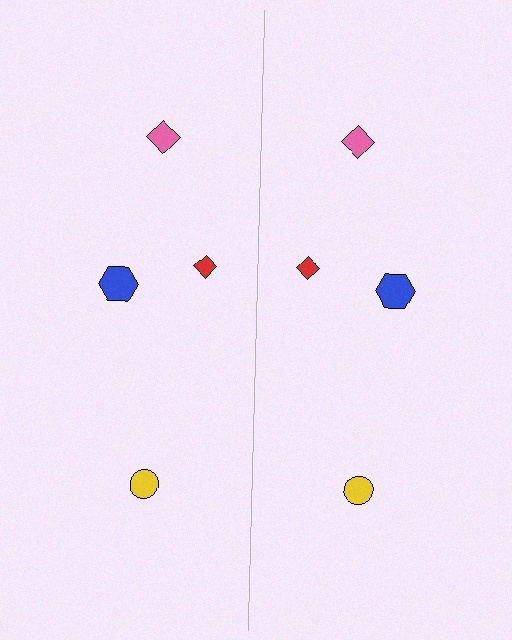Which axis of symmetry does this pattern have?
The pattern has a vertical axis of symmetry running through the center of the image.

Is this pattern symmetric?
Yes, this pattern has bilateral (reflection) symmetry.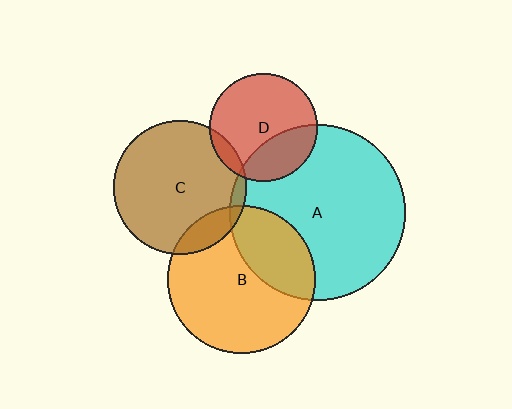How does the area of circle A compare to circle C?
Approximately 1.7 times.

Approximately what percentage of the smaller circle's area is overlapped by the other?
Approximately 30%.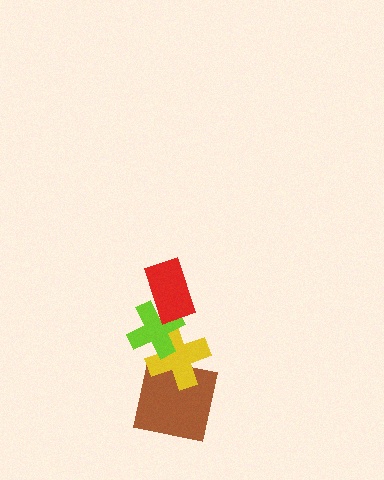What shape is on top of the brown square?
The yellow cross is on top of the brown square.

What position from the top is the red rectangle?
The red rectangle is 1st from the top.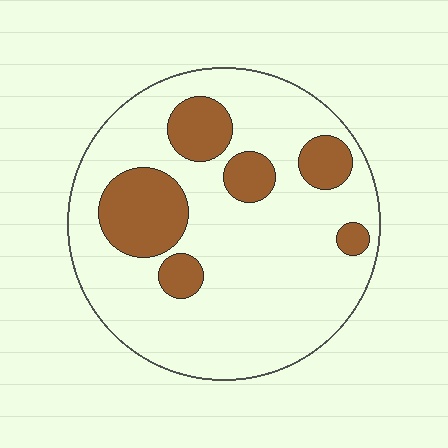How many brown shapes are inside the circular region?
6.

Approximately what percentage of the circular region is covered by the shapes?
Approximately 20%.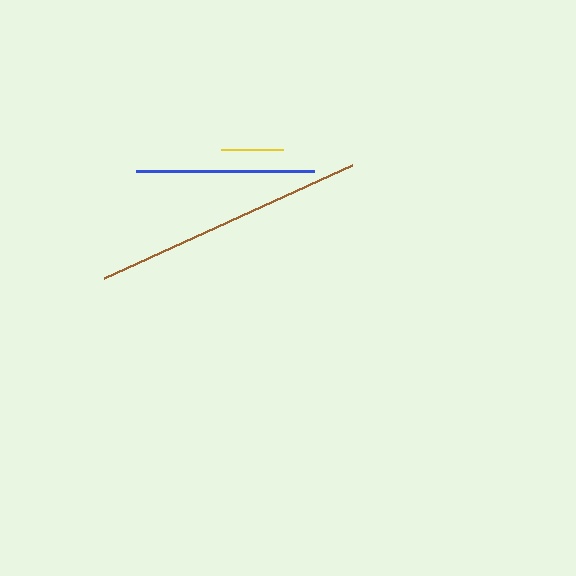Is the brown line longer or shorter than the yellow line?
The brown line is longer than the yellow line.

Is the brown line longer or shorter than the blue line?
The brown line is longer than the blue line.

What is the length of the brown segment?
The brown segment is approximately 272 pixels long.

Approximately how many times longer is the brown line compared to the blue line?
The brown line is approximately 1.5 times the length of the blue line.